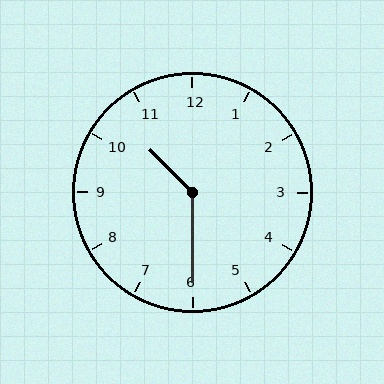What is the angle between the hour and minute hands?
Approximately 135 degrees.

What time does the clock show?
10:30.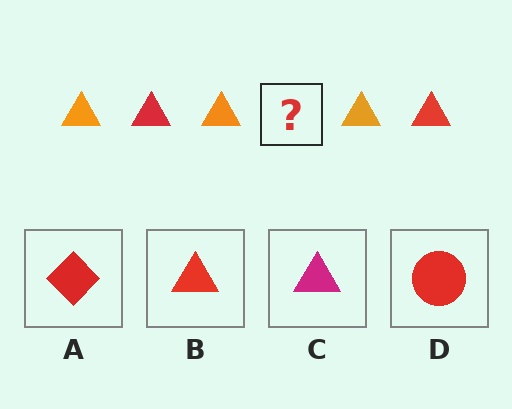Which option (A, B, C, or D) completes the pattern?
B.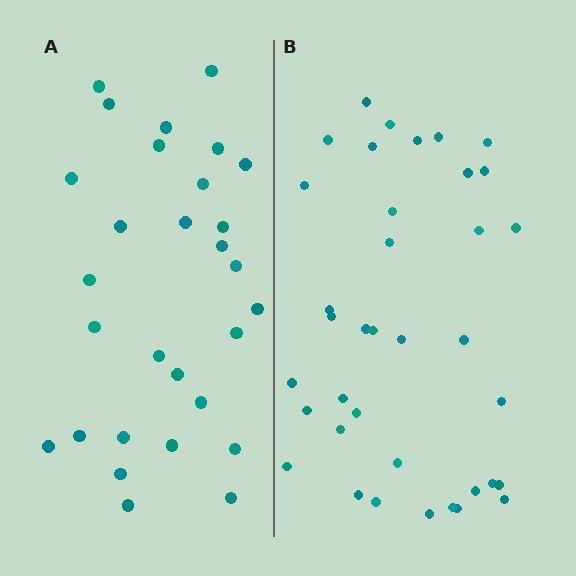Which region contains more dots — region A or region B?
Region B (the right region) has more dots.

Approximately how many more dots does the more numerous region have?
Region B has roughly 8 or so more dots than region A.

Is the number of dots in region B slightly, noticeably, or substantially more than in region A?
Region B has noticeably more, but not dramatically so. The ratio is roughly 1.3 to 1.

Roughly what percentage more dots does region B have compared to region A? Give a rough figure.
About 30% more.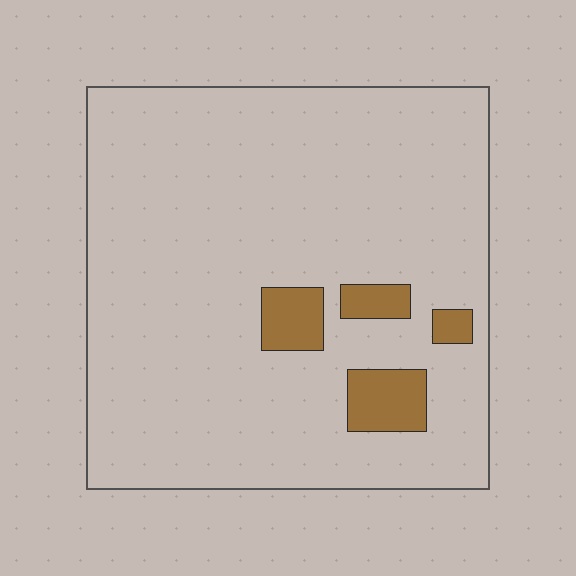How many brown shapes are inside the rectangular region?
4.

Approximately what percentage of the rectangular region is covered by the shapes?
Approximately 10%.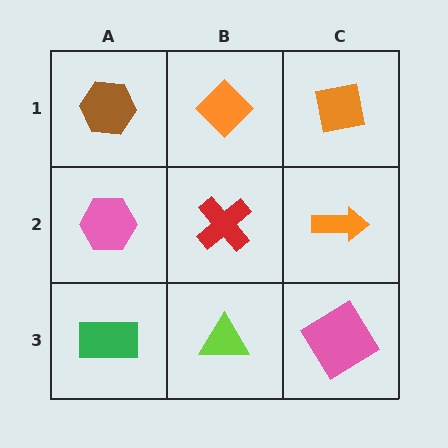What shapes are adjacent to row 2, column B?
An orange diamond (row 1, column B), a lime triangle (row 3, column B), a pink hexagon (row 2, column A), an orange arrow (row 2, column C).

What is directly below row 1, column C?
An orange arrow.